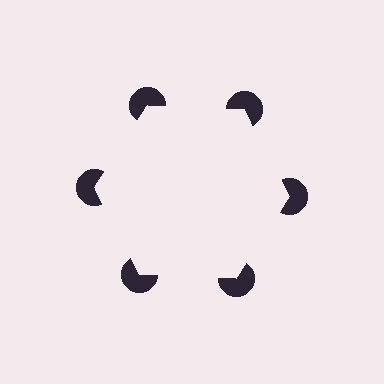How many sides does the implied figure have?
6 sides.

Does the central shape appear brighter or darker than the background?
It typically appears slightly brighter than the background, even though no actual brightness change is drawn.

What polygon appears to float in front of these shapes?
An illusory hexagon — its edges are inferred from the aligned wedge cuts in the pac-man discs, not physically drawn.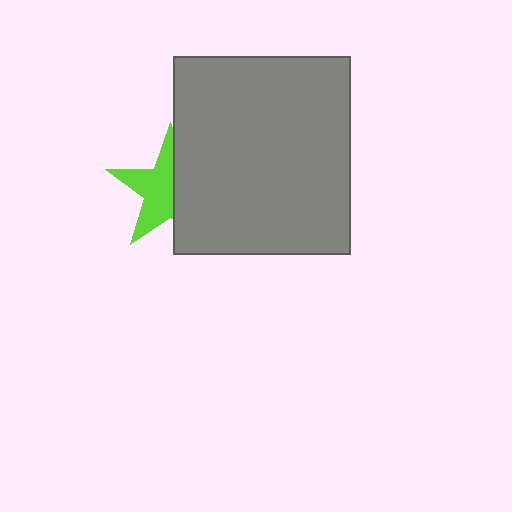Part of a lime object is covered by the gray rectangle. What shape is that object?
It is a star.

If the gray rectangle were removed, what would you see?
You would see the complete lime star.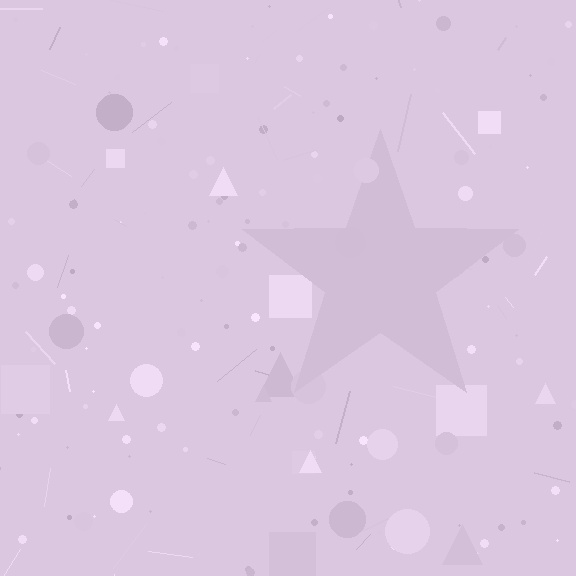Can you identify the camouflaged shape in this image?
The camouflaged shape is a star.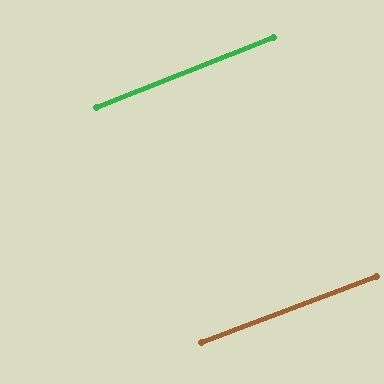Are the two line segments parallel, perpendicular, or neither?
Parallel — their directions differ by only 1.1°.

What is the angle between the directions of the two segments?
Approximately 1 degree.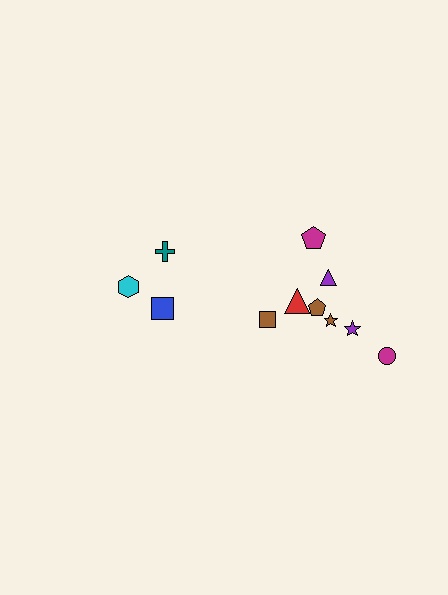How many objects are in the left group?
There are 3 objects.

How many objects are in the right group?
There are 8 objects.